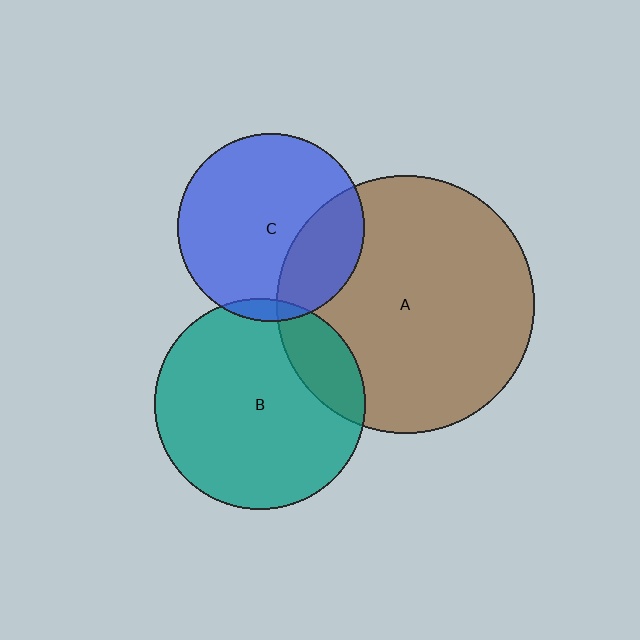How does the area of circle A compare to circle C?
Approximately 1.9 times.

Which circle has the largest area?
Circle A (brown).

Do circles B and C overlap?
Yes.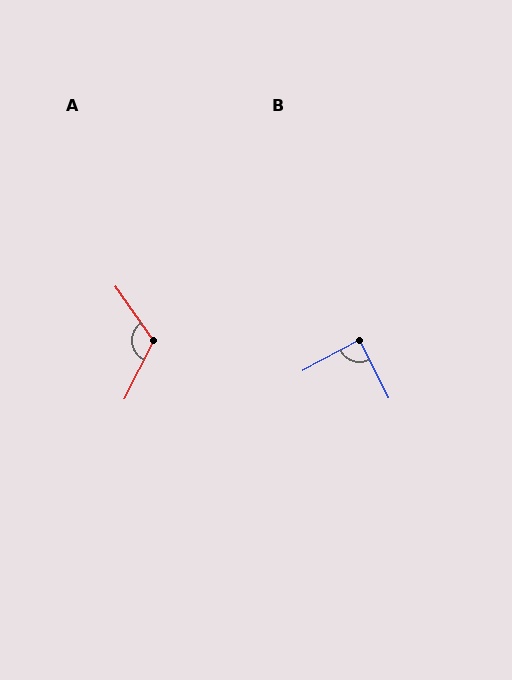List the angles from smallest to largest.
B (88°), A (118°).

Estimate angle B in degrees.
Approximately 88 degrees.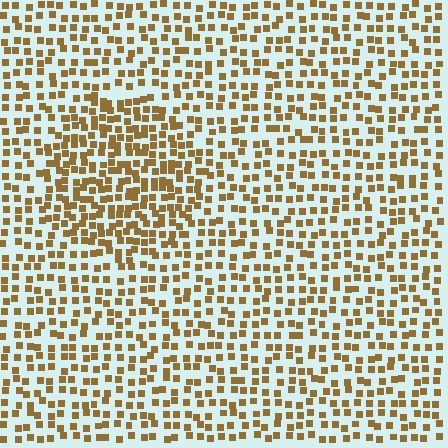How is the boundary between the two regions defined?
The boundary is defined by a change in element density (approximately 1.7x ratio). All elements are the same color, size, and shape.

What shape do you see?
I see a circle.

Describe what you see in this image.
The image contains small brown elements arranged at two different densities. A circle-shaped region is visible where the elements are more densely packed than the surrounding area.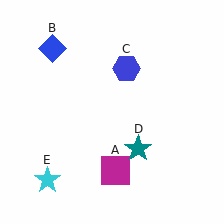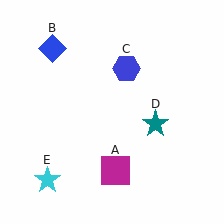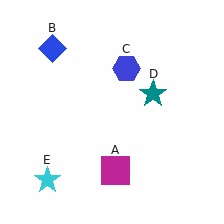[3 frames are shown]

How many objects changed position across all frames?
1 object changed position: teal star (object D).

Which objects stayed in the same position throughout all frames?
Magenta square (object A) and blue diamond (object B) and blue hexagon (object C) and cyan star (object E) remained stationary.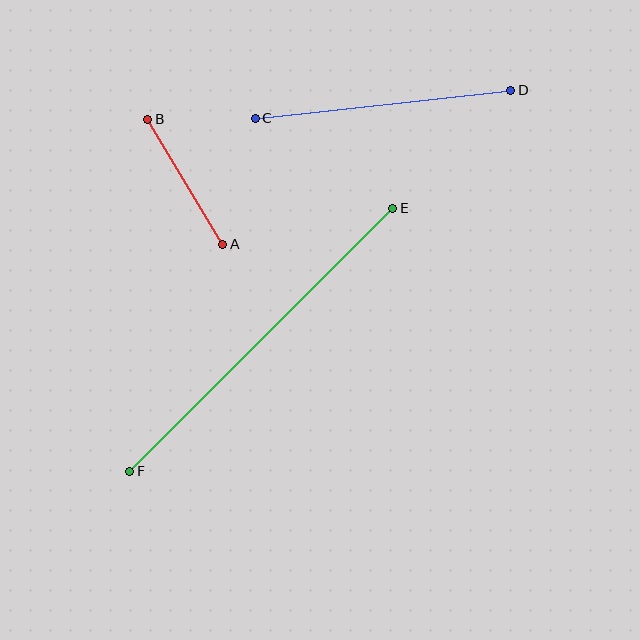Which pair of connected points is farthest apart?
Points E and F are farthest apart.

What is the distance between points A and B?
The distance is approximately 146 pixels.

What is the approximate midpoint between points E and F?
The midpoint is at approximately (261, 340) pixels.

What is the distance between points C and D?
The distance is approximately 257 pixels.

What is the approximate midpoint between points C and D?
The midpoint is at approximately (383, 104) pixels.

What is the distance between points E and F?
The distance is approximately 372 pixels.